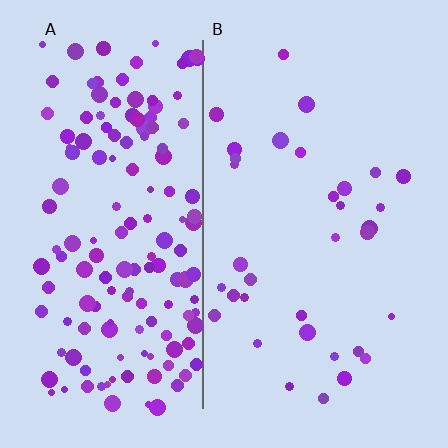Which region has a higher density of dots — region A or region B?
A (the left).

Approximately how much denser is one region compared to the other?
Approximately 4.6× — region A over region B.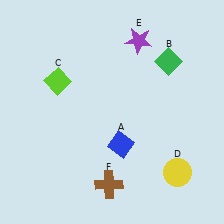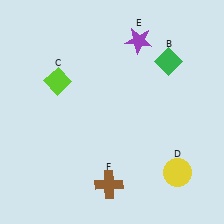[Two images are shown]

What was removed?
The blue diamond (A) was removed in Image 2.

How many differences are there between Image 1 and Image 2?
There is 1 difference between the two images.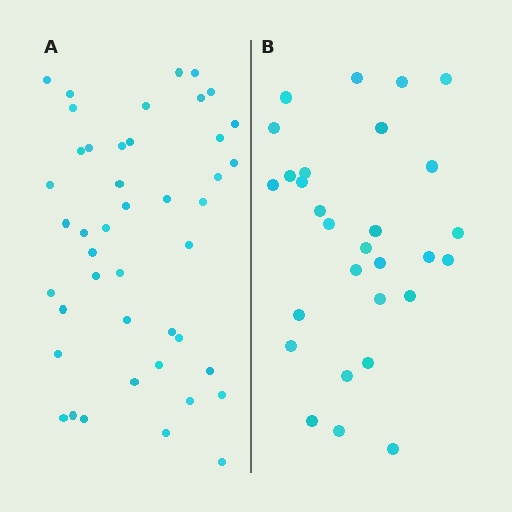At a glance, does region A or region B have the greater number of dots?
Region A (the left region) has more dots.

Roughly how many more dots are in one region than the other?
Region A has approximately 15 more dots than region B.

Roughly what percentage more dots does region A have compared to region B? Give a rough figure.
About 50% more.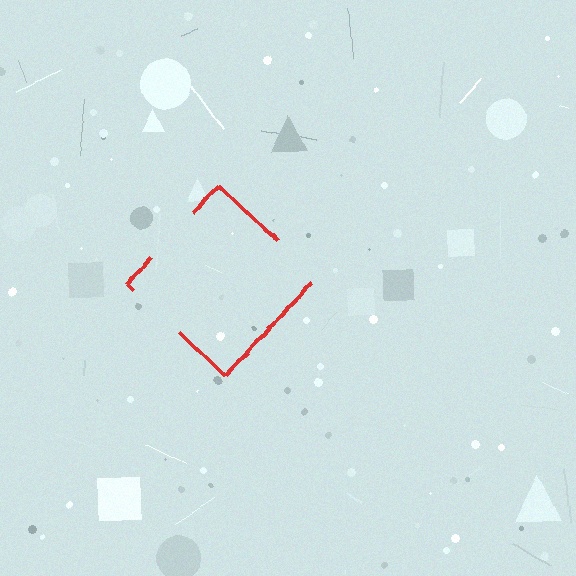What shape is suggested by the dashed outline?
The dashed outline suggests a diamond.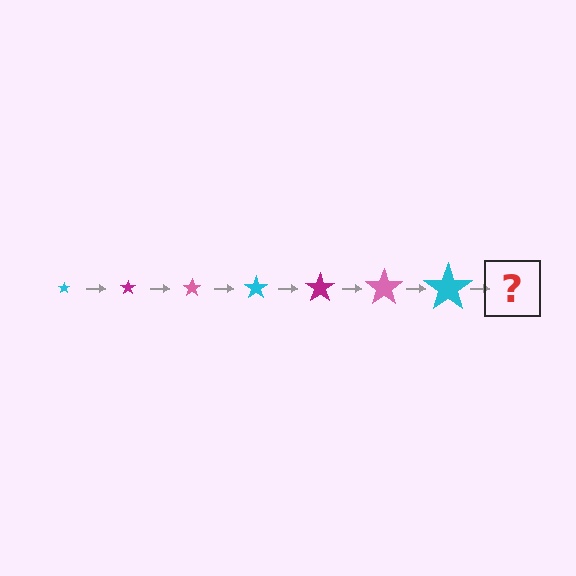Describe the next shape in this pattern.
It should be a magenta star, larger than the previous one.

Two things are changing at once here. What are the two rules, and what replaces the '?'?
The two rules are that the star grows larger each step and the color cycles through cyan, magenta, and pink. The '?' should be a magenta star, larger than the previous one.